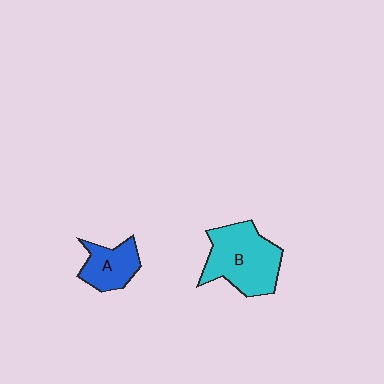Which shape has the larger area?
Shape B (cyan).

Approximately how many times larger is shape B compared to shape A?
Approximately 1.8 times.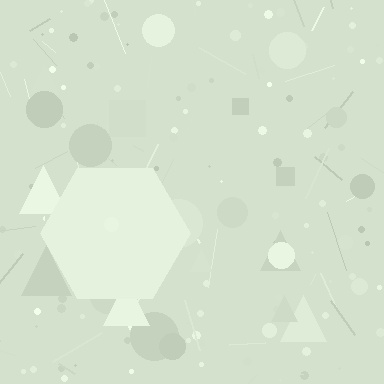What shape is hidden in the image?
A hexagon is hidden in the image.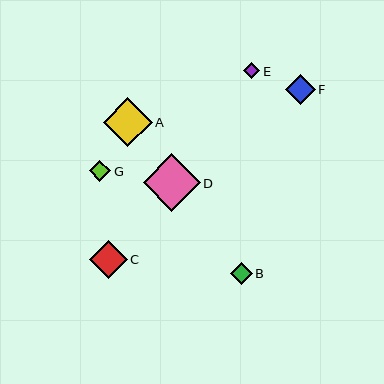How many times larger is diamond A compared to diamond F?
Diamond A is approximately 1.6 times the size of diamond F.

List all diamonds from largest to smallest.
From largest to smallest: D, A, C, F, B, G, E.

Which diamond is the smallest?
Diamond E is the smallest with a size of approximately 17 pixels.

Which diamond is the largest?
Diamond D is the largest with a size of approximately 57 pixels.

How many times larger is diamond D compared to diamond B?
Diamond D is approximately 2.7 times the size of diamond B.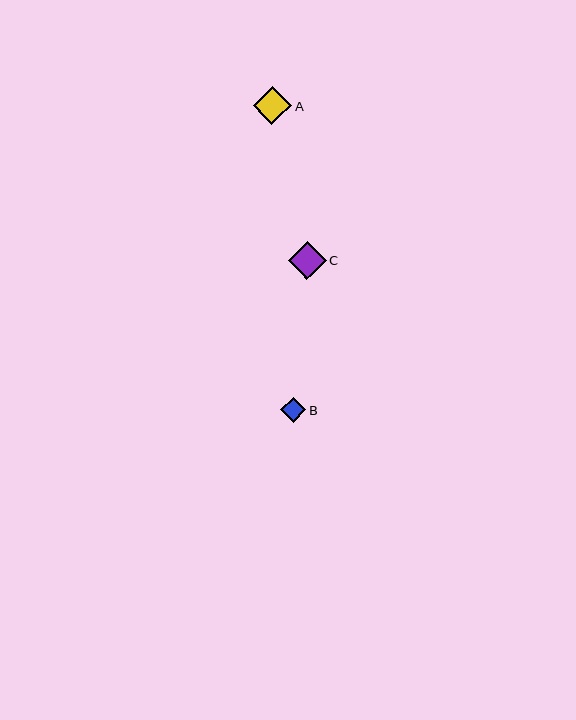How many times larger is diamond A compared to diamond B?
Diamond A is approximately 1.5 times the size of diamond B.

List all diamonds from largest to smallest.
From largest to smallest: C, A, B.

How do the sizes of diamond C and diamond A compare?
Diamond C and diamond A are approximately the same size.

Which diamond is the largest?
Diamond C is the largest with a size of approximately 38 pixels.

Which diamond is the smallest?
Diamond B is the smallest with a size of approximately 25 pixels.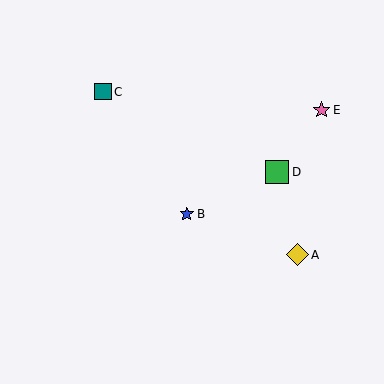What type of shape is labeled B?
Shape B is a blue star.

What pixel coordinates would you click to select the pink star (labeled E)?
Click at (322, 110) to select the pink star E.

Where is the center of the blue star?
The center of the blue star is at (187, 214).